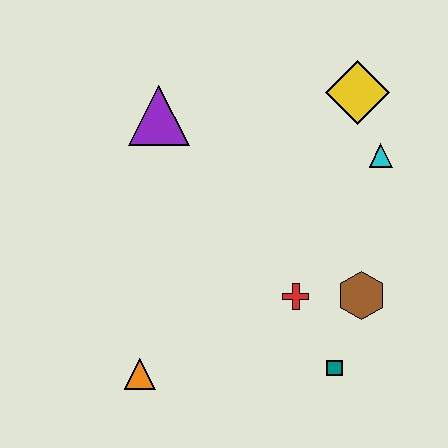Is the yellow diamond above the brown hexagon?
Yes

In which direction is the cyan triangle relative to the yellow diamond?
The cyan triangle is below the yellow diamond.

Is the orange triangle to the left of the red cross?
Yes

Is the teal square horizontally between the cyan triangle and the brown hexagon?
No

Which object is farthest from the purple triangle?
The teal square is farthest from the purple triangle.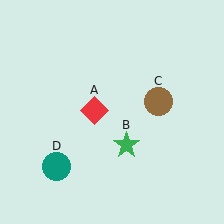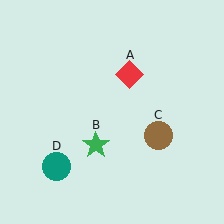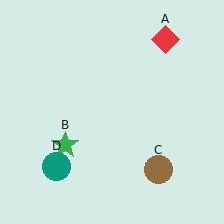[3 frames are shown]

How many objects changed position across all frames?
3 objects changed position: red diamond (object A), green star (object B), brown circle (object C).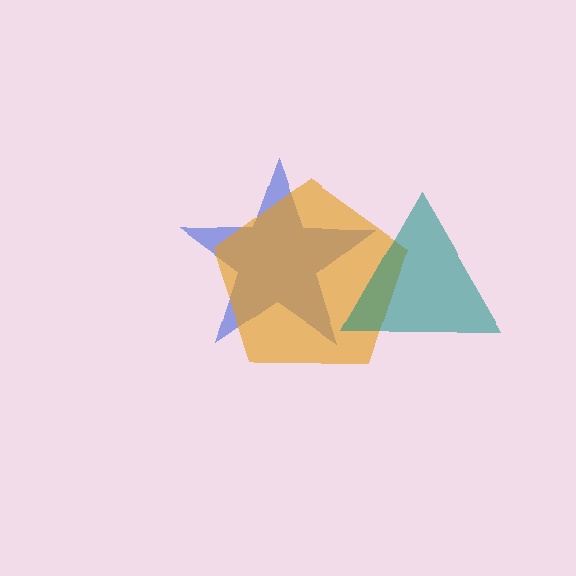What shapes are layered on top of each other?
The layered shapes are: a blue star, an orange pentagon, a teal triangle.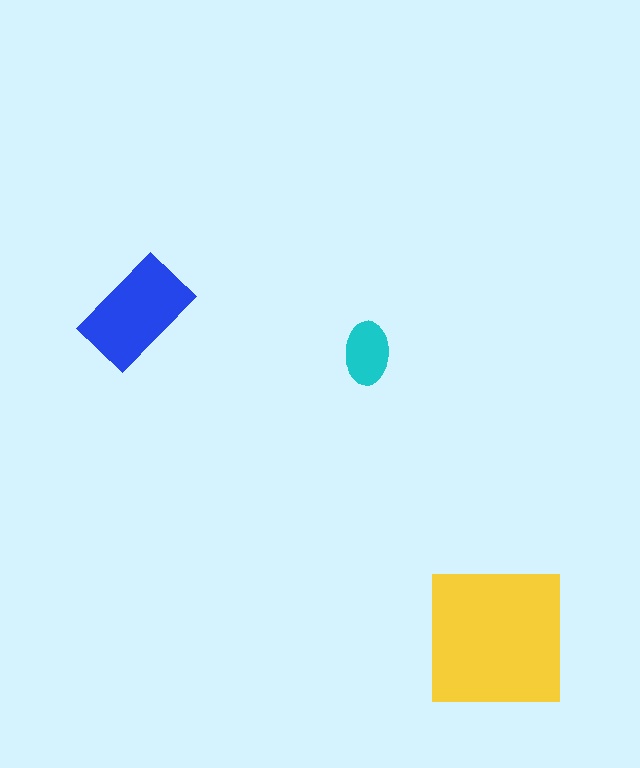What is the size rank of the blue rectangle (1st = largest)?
2nd.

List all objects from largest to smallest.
The yellow square, the blue rectangle, the cyan ellipse.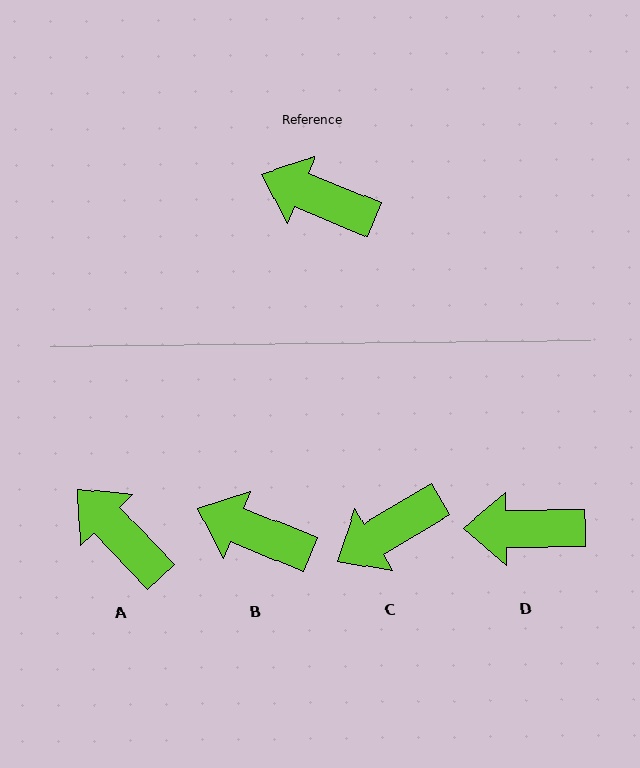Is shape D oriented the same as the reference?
No, it is off by about 22 degrees.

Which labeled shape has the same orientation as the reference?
B.